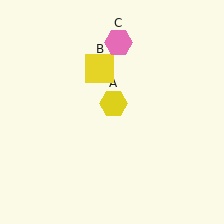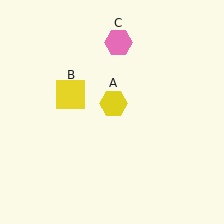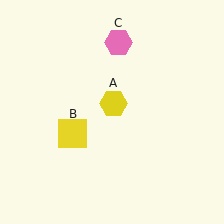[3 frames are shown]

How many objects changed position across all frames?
1 object changed position: yellow square (object B).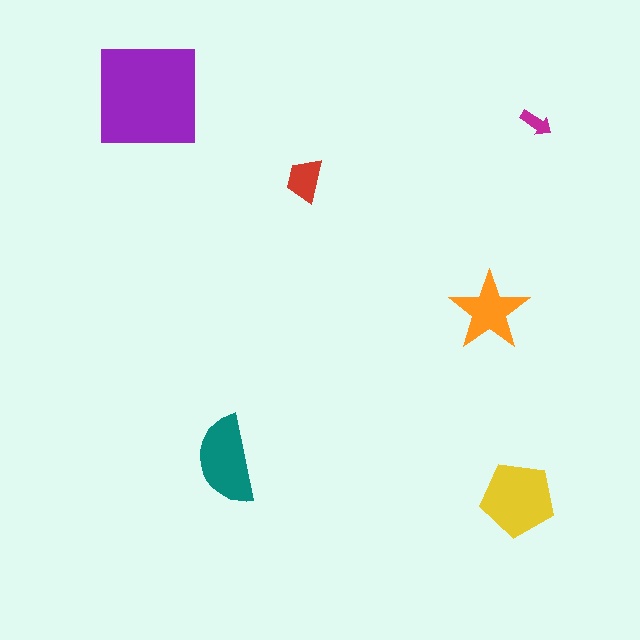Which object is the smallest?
The magenta arrow.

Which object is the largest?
The purple square.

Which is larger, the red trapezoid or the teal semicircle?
The teal semicircle.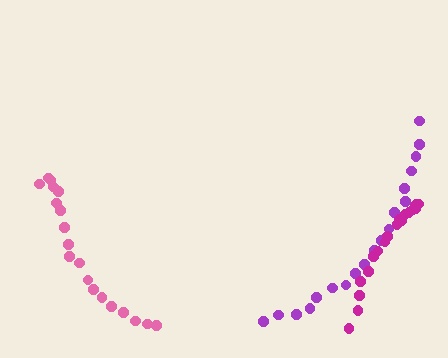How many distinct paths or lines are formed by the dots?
There are 3 distinct paths.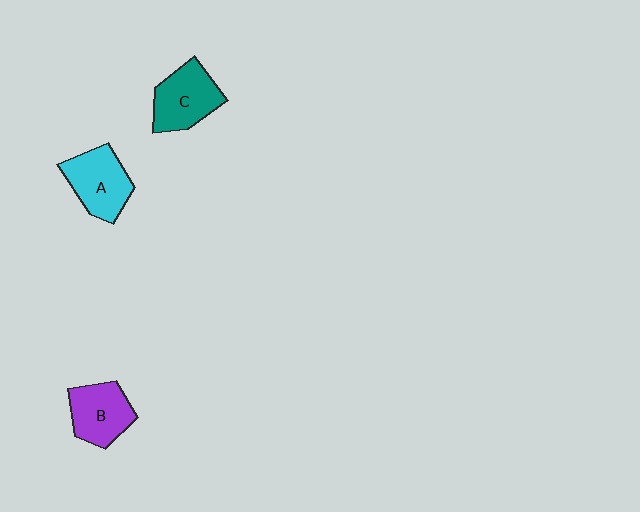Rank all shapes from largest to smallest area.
From largest to smallest: A (cyan), C (teal), B (purple).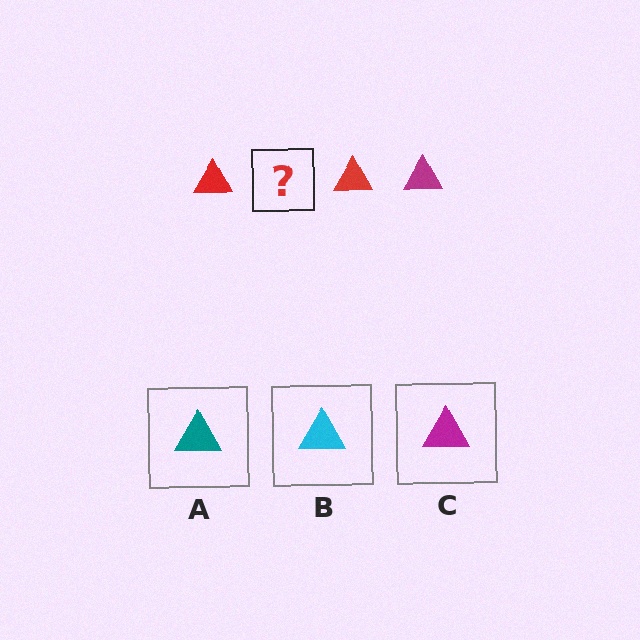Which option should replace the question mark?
Option C.